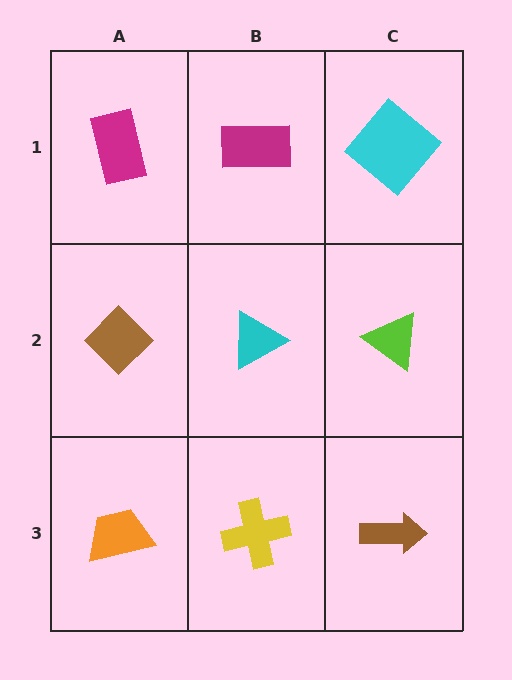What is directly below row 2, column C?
A brown arrow.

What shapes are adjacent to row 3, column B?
A cyan triangle (row 2, column B), an orange trapezoid (row 3, column A), a brown arrow (row 3, column C).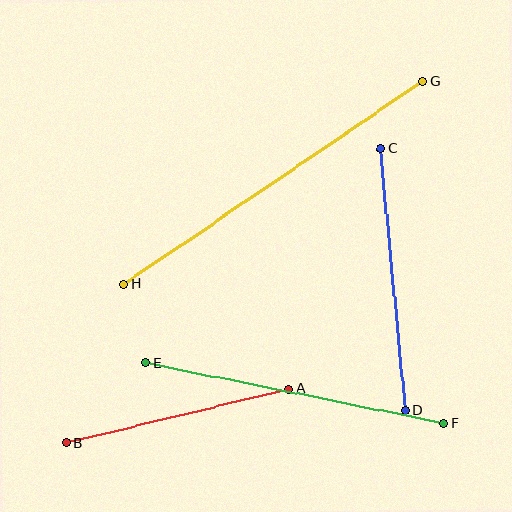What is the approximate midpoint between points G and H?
The midpoint is at approximately (273, 182) pixels.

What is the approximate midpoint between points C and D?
The midpoint is at approximately (393, 280) pixels.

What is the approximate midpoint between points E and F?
The midpoint is at approximately (295, 393) pixels.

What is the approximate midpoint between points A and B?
The midpoint is at approximately (178, 416) pixels.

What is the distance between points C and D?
The distance is approximately 263 pixels.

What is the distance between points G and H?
The distance is approximately 361 pixels.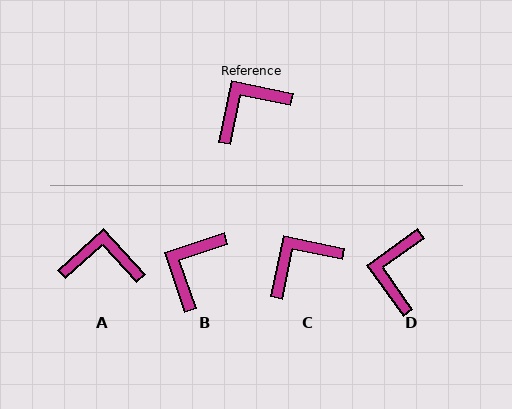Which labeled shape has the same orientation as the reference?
C.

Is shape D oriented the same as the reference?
No, it is off by about 47 degrees.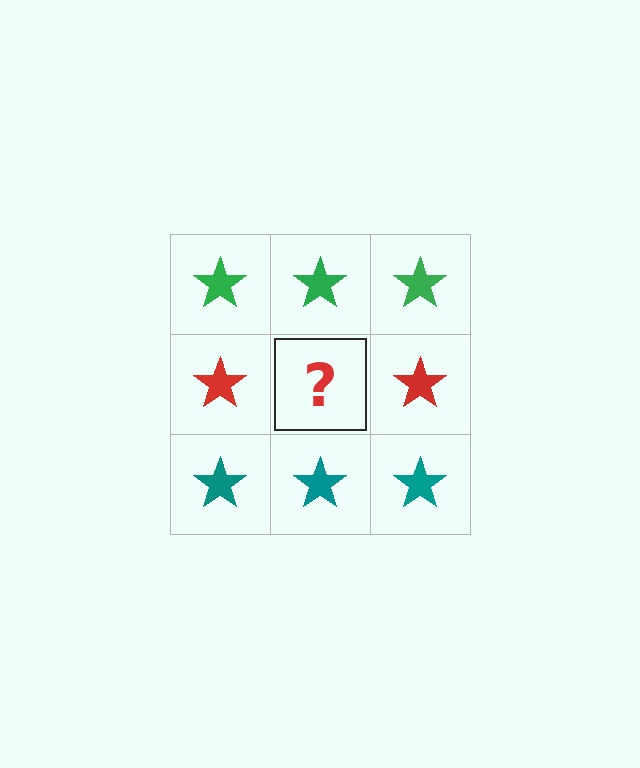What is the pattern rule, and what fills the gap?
The rule is that each row has a consistent color. The gap should be filled with a red star.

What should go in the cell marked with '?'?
The missing cell should contain a red star.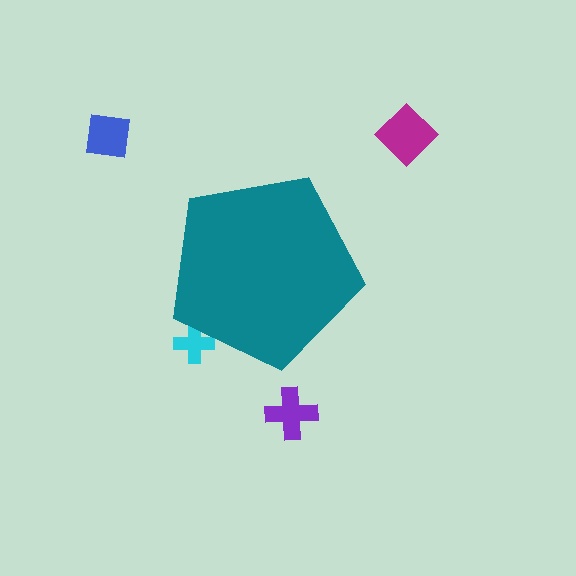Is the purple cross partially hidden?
No, the purple cross is fully visible.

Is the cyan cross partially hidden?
Yes, the cyan cross is partially hidden behind the teal pentagon.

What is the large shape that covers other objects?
A teal pentagon.